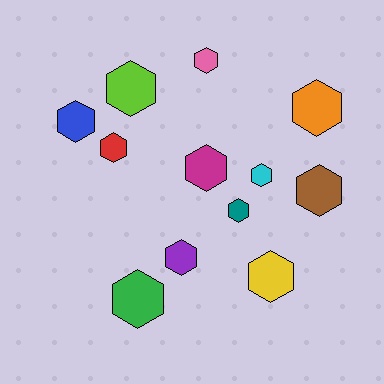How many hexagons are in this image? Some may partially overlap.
There are 12 hexagons.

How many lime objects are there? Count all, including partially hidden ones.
There is 1 lime object.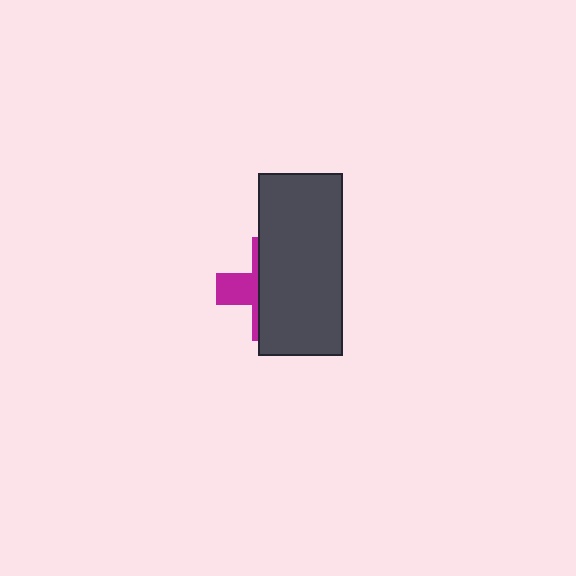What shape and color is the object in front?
The object in front is a dark gray rectangle.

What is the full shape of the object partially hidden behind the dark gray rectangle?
The partially hidden object is a magenta cross.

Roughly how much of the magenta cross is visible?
A small part of it is visible (roughly 32%).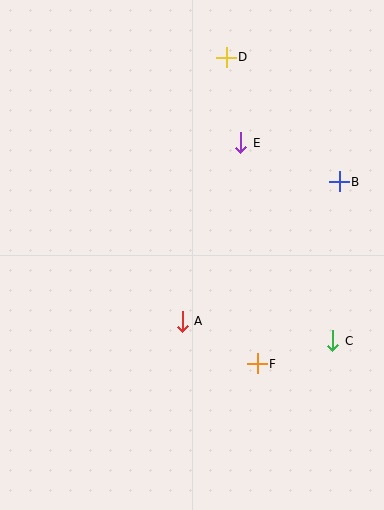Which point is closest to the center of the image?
Point A at (182, 321) is closest to the center.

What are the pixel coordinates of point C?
Point C is at (333, 341).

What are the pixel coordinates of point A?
Point A is at (182, 321).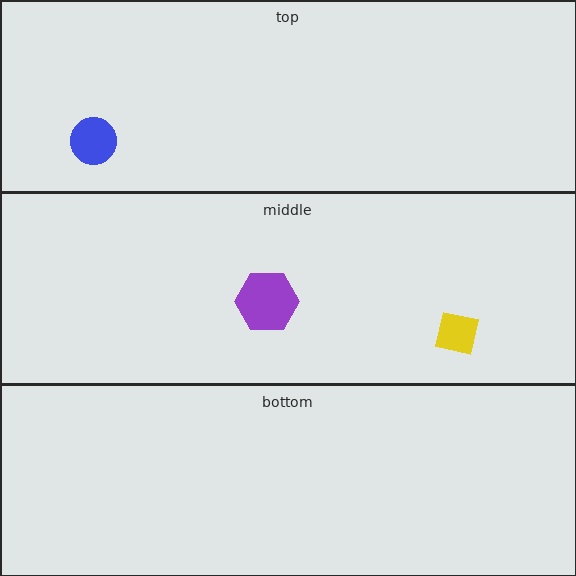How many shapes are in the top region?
1.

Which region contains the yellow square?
The middle region.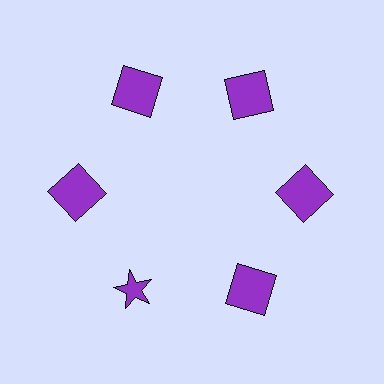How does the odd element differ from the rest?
It has a different shape: star instead of square.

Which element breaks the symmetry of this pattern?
The purple star at roughly the 7 o'clock position breaks the symmetry. All other shapes are purple squares.